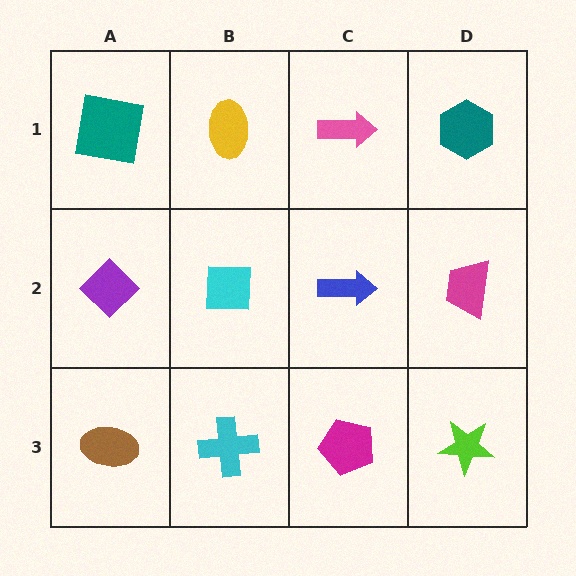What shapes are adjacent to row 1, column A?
A purple diamond (row 2, column A), a yellow ellipse (row 1, column B).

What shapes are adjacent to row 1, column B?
A cyan square (row 2, column B), a teal square (row 1, column A), a pink arrow (row 1, column C).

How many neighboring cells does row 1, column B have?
3.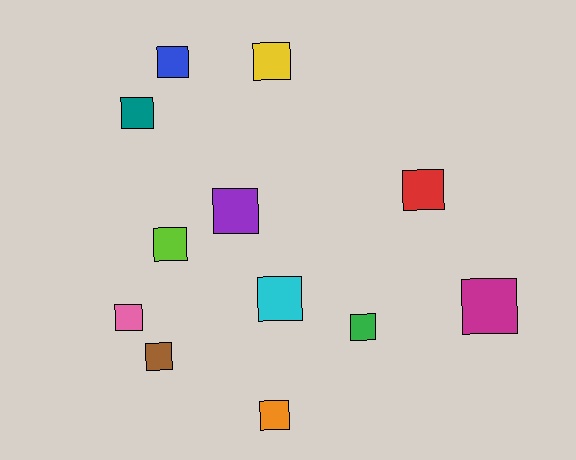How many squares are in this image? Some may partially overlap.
There are 12 squares.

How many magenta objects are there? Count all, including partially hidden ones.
There is 1 magenta object.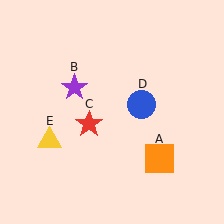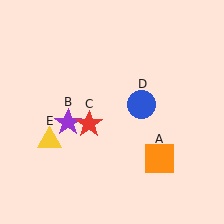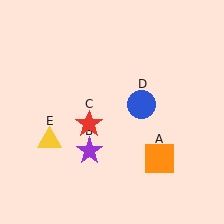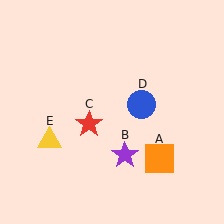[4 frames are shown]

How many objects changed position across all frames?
1 object changed position: purple star (object B).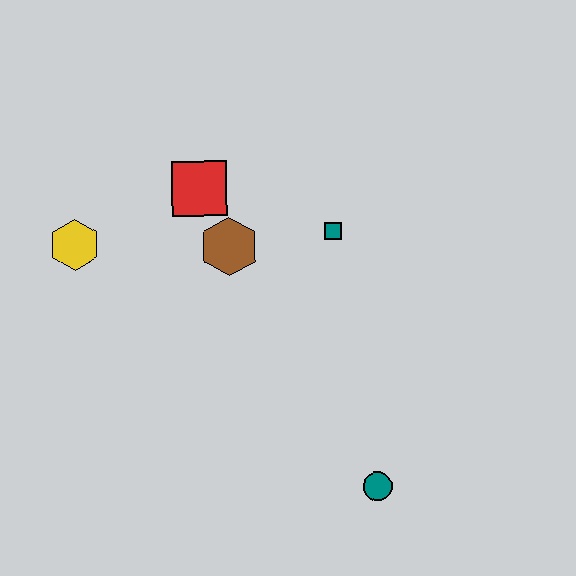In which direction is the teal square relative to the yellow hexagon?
The teal square is to the right of the yellow hexagon.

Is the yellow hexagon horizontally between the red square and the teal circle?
No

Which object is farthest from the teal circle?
The yellow hexagon is farthest from the teal circle.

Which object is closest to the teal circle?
The teal square is closest to the teal circle.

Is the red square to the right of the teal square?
No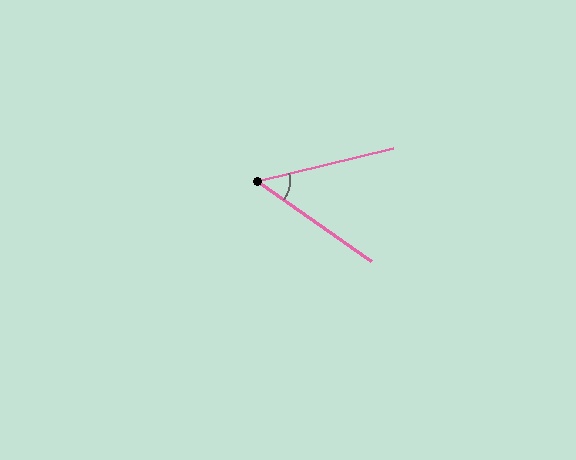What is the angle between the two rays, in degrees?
Approximately 49 degrees.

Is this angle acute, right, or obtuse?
It is acute.